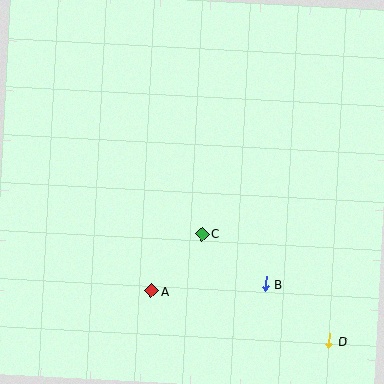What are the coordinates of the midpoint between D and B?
The midpoint between D and B is at (297, 312).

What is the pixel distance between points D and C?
The distance between D and C is 166 pixels.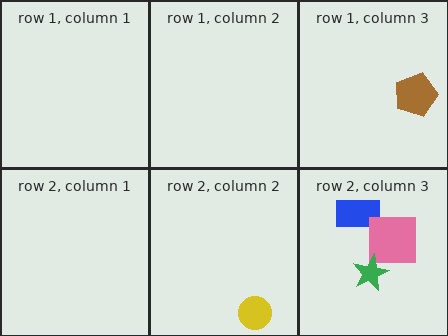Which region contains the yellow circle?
The row 2, column 2 region.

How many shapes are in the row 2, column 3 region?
3.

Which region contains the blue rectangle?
The row 2, column 3 region.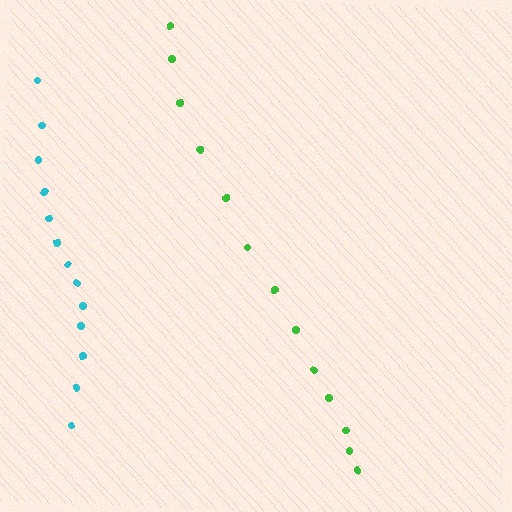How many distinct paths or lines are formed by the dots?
There are 2 distinct paths.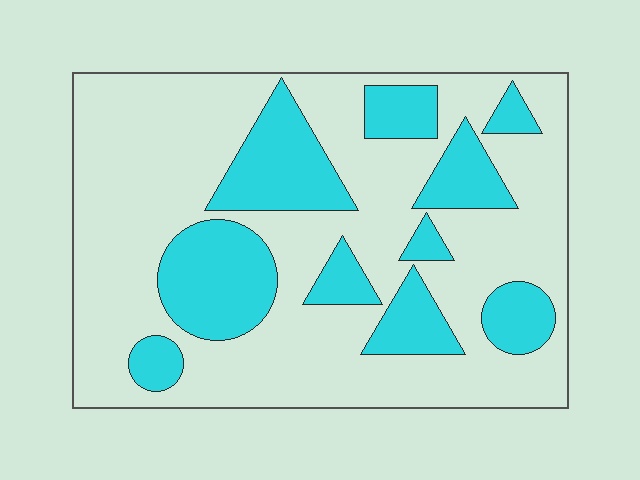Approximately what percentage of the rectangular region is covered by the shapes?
Approximately 30%.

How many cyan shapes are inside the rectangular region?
10.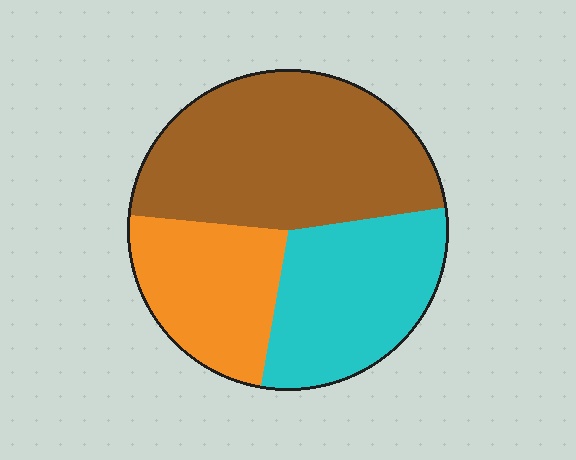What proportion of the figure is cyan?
Cyan covers around 30% of the figure.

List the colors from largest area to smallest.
From largest to smallest: brown, cyan, orange.